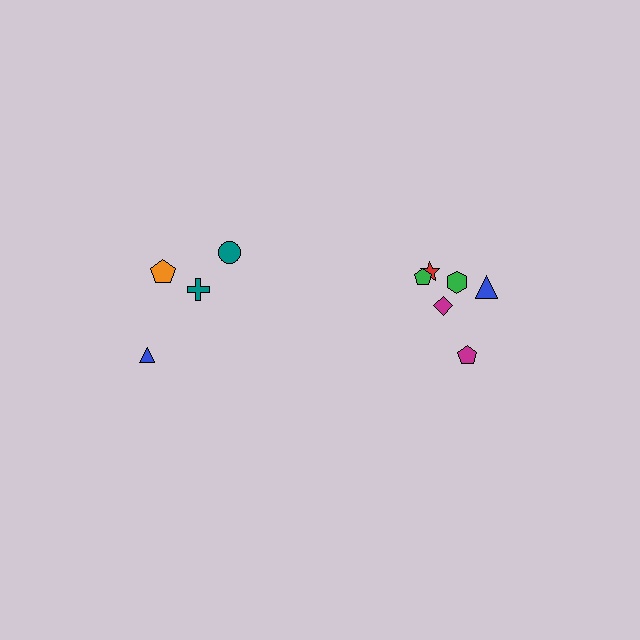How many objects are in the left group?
There are 4 objects.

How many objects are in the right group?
There are 6 objects.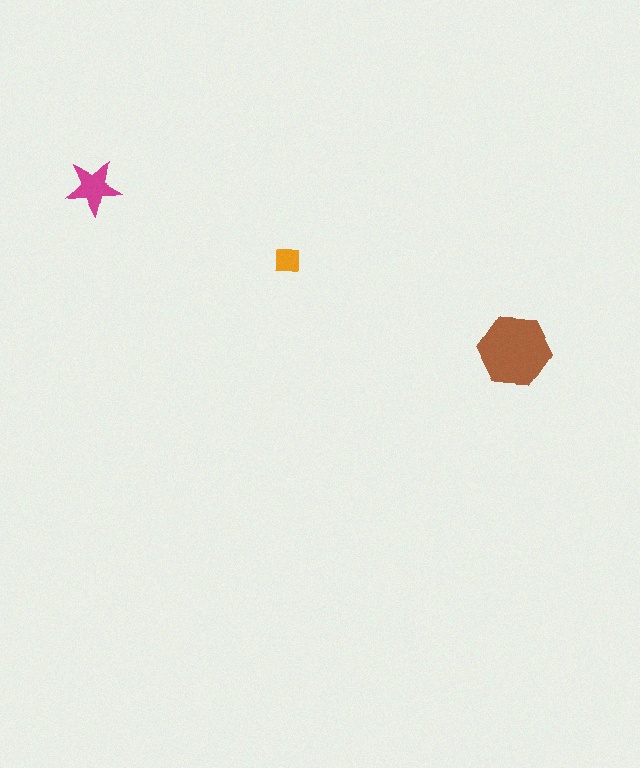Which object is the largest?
The brown hexagon.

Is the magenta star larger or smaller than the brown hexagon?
Smaller.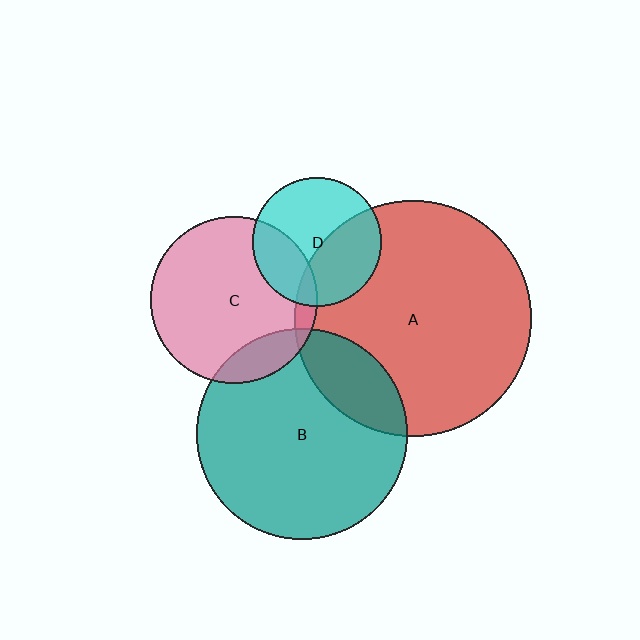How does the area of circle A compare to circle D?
Approximately 3.4 times.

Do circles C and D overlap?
Yes.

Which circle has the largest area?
Circle A (red).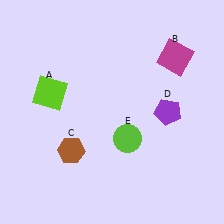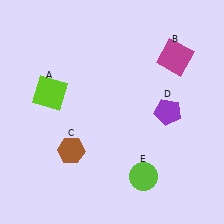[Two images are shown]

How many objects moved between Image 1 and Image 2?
1 object moved between the two images.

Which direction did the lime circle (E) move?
The lime circle (E) moved down.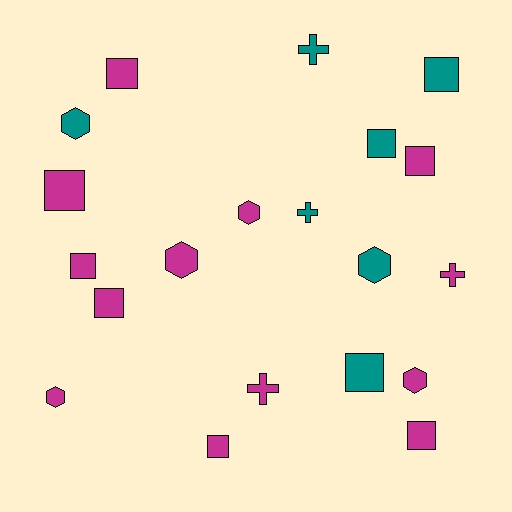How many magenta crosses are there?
There are 2 magenta crosses.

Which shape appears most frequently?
Square, with 10 objects.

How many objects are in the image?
There are 20 objects.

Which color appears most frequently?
Magenta, with 13 objects.